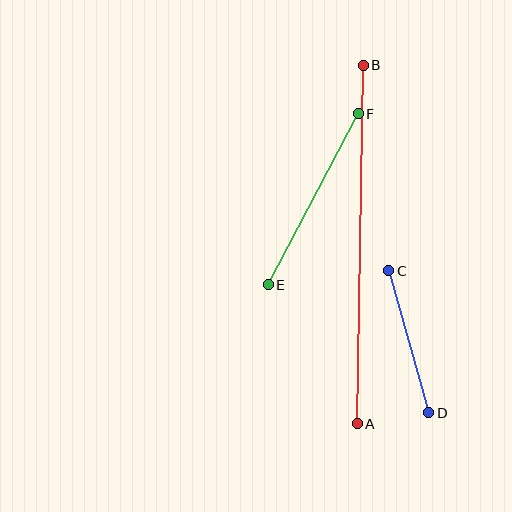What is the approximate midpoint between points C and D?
The midpoint is at approximately (409, 342) pixels.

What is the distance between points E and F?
The distance is approximately 193 pixels.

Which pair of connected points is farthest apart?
Points A and B are farthest apart.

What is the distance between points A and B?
The distance is approximately 359 pixels.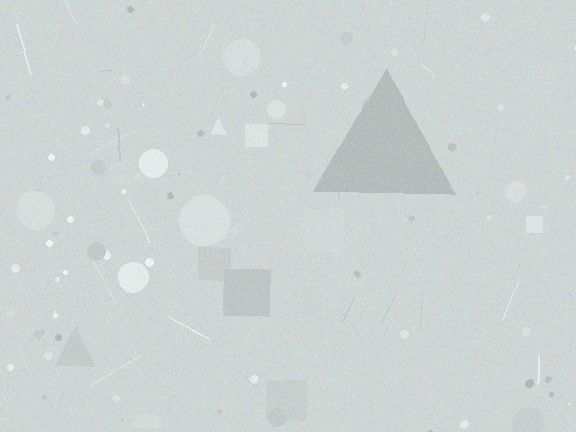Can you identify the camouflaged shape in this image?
The camouflaged shape is a triangle.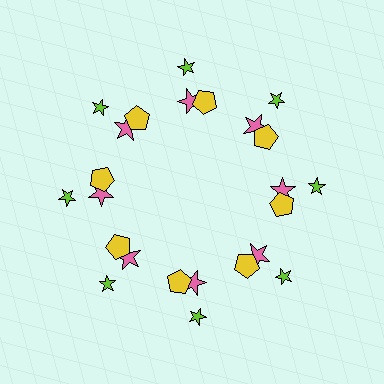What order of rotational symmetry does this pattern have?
This pattern has 8-fold rotational symmetry.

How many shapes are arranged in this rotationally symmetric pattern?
There are 24 shapes, arranged in 8 groups of 3.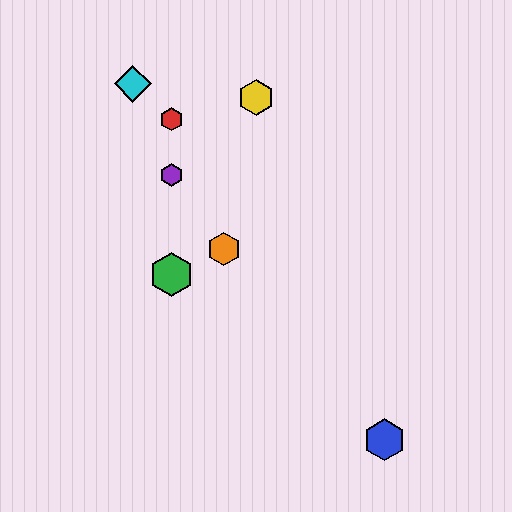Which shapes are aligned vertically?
The red hexagon, the green hexagon, the purple hexagon are aligned vertically.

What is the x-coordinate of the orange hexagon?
The orange hexagon is at x≈224.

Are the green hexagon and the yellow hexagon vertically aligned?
No, the green hexagon is at x≈172 and the yellow hexagon is at x≈256.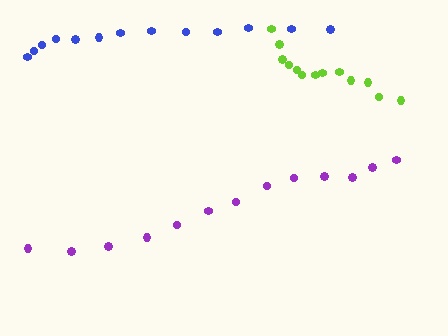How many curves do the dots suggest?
There are 3 distinct paths.